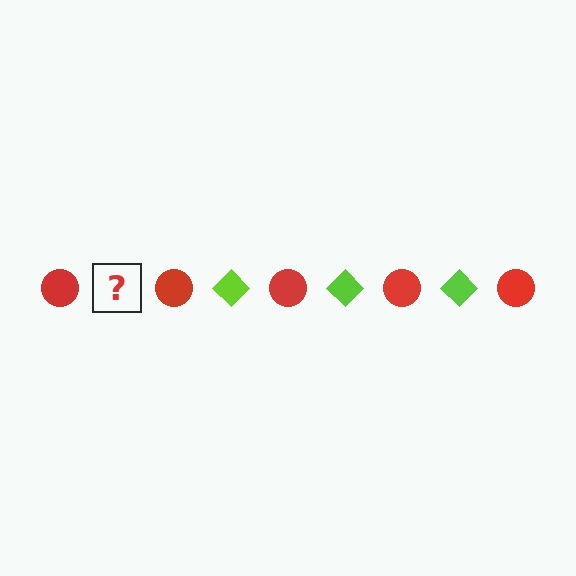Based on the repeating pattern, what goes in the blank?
The blank should be a lime diamond.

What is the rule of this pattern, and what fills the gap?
The rule is that the pattern alternates between red circle and lime diamond. The gap should be filled with a lime diamond.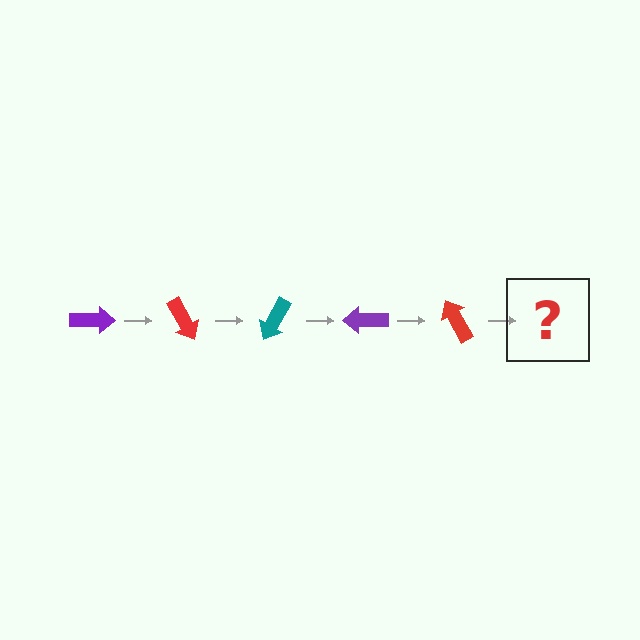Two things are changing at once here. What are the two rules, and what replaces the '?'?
The two rules are that it rotates 60 degrees each step and the color cycles through purple, red, and teal. The '?' should be a teal arrow, rotated 300 degrees from the start.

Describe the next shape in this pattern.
It should be a teal arrow, rotated 300 degrees from the start.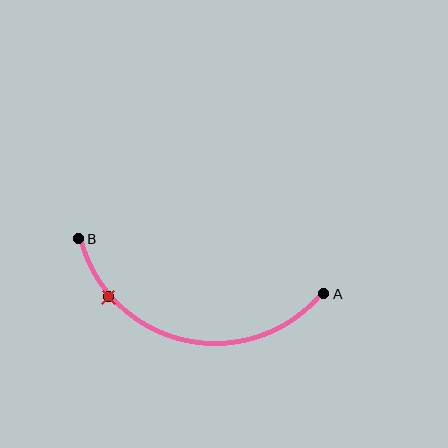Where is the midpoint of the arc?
The arc midpoint is the point on the curve farthest from the straight line joining A and B. It sits below that line.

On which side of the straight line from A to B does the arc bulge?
The arc bulges below the straight line connecting A and B.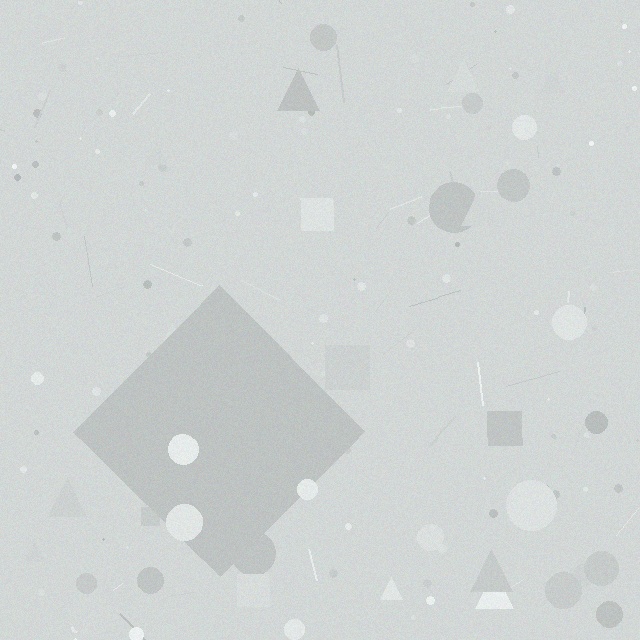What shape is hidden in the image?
A diamond is hidden in the image.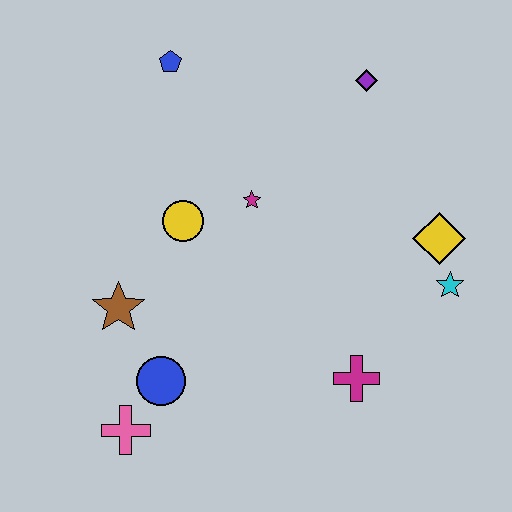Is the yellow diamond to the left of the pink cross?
No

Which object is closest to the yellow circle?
The magenta star is closest to the yellow circle.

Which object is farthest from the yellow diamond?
The pink cross is farthest from the yellow diamond.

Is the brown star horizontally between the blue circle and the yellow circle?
No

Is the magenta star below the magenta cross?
No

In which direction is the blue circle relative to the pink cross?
The blue circle is above the pink cross.